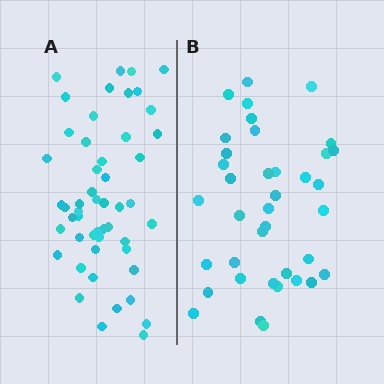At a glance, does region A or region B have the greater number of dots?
Region A (the left region) has more dots.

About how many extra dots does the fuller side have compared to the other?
Region A has approximately 15 more dots than region B.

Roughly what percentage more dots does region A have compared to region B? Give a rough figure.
About 35% more.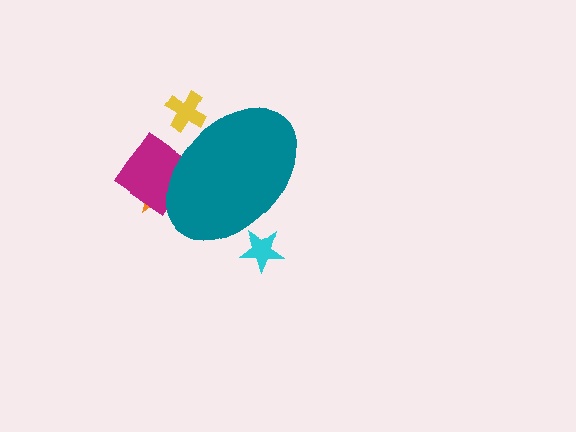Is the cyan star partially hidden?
Yes, the cyan star is partially hidden behind the teal ellipse.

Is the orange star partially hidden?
Yes, the orange star is partially hidden behind the teal ellipse.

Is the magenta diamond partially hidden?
Yes, the magenta diamond is partially hidden behind the teal ellipse.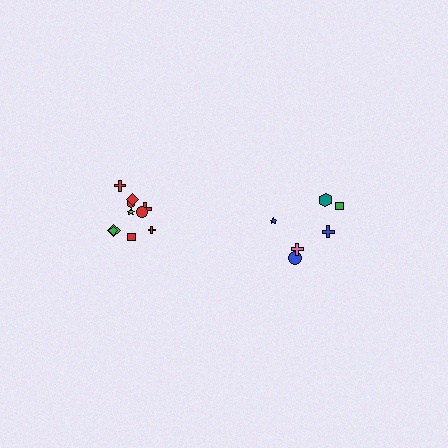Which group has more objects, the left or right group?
The left group.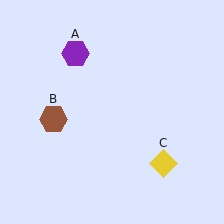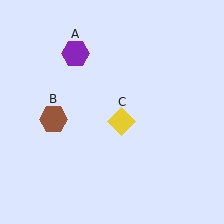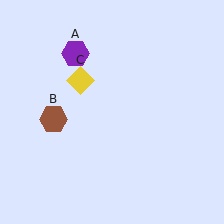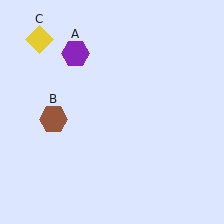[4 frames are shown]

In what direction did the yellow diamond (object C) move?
The yellow diamond (object C) moved up and to the left.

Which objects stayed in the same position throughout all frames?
Purple hexagon (object A) and brown hexagon (object B) remained stationary.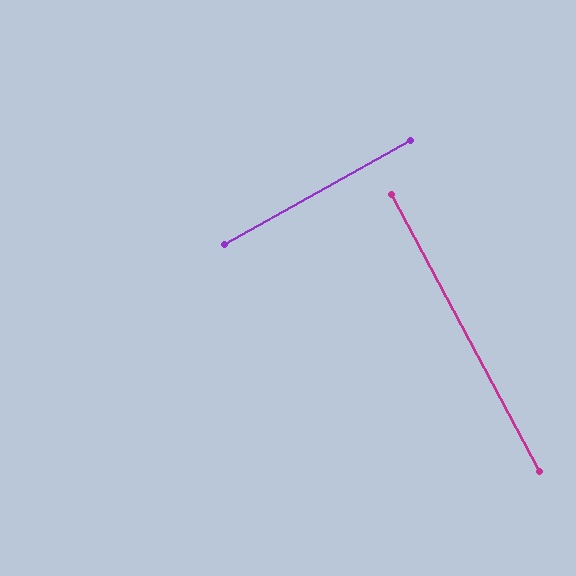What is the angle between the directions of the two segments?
Approximately 89 degrees.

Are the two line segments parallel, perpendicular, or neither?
Perpendicular — they meet at approximately 89°.